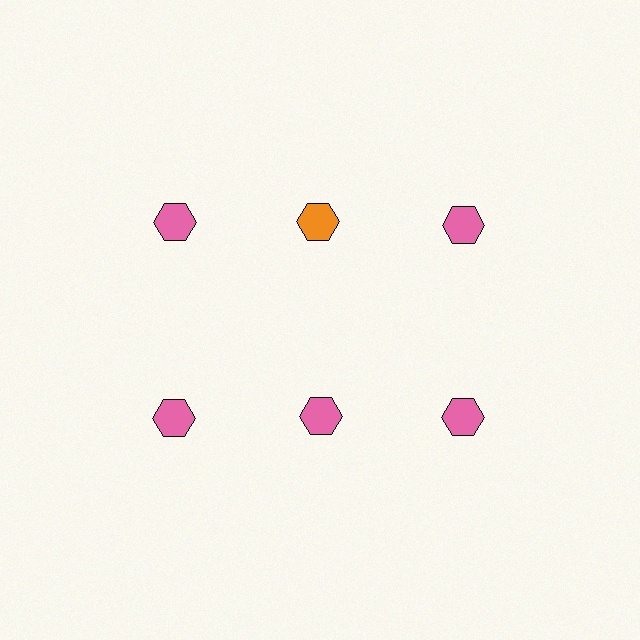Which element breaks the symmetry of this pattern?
The orange hexagon in the top row, second from left column breaks the symmetry. All other shapes are pink hexagons.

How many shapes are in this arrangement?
There are 6 shapes arranged in a grid pattern.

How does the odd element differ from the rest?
It has a different color: orange instead of pink.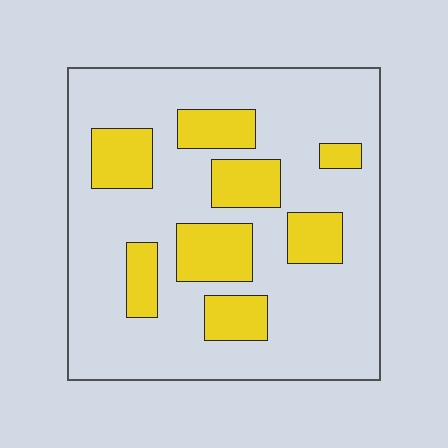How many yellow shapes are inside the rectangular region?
8.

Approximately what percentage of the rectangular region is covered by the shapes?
Approximately 25%.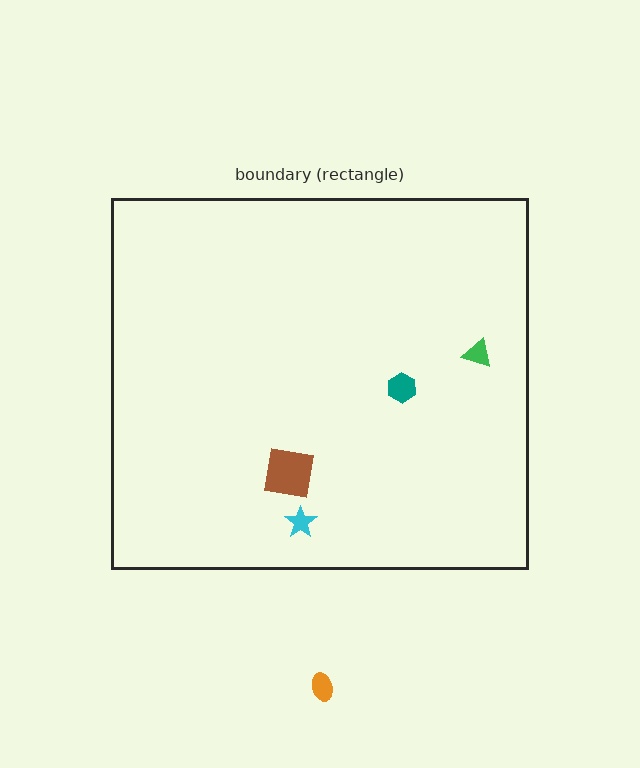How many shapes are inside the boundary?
4 inside, 1 outside.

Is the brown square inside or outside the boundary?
Inside.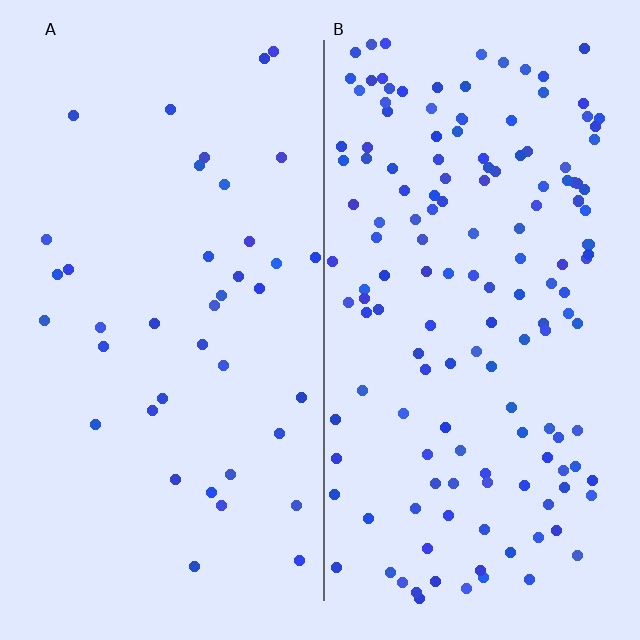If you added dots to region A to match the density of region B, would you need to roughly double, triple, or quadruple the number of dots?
Approximately quadruple.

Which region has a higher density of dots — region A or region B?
B (the right).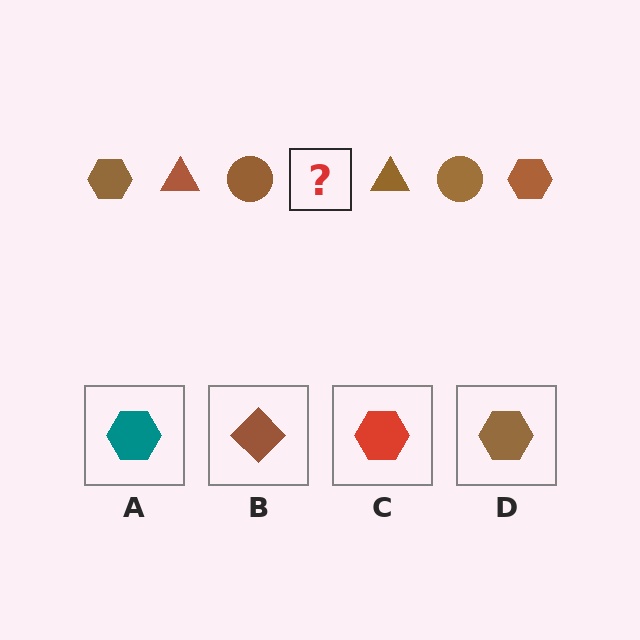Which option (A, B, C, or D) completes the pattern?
D.